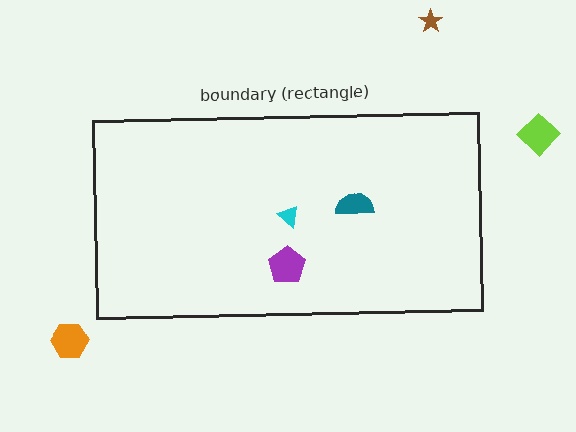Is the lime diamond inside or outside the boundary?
Outside.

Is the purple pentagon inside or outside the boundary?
Inside.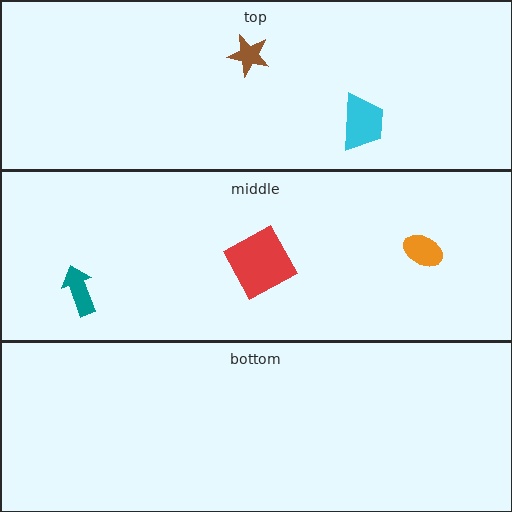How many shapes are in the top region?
2.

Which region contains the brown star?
The top region.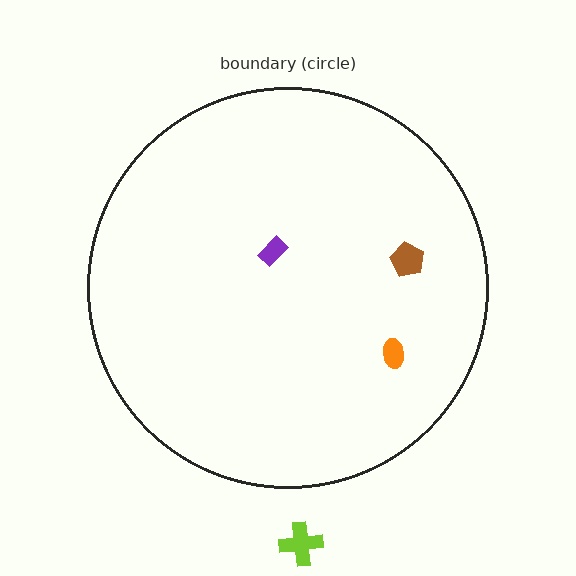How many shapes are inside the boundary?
3 inside, 1 outside.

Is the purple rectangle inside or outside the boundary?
Inside.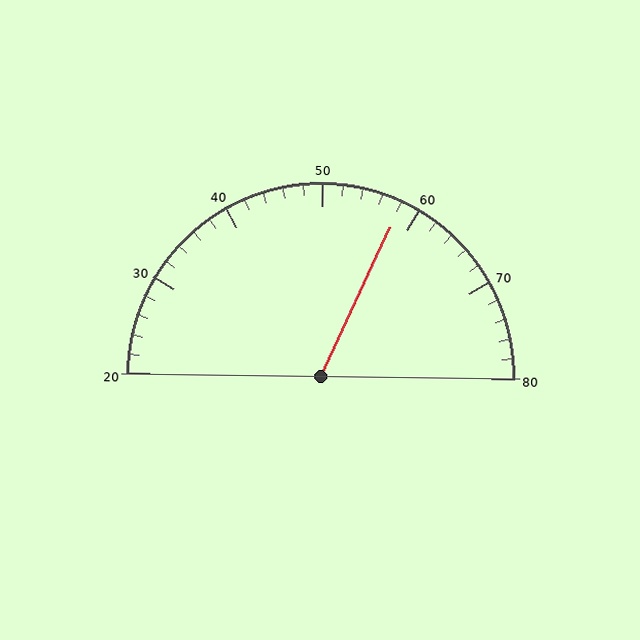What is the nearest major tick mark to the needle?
The nearest major tick mark is 60.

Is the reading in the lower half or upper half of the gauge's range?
The reading is in the upper half of the range (20 to 80).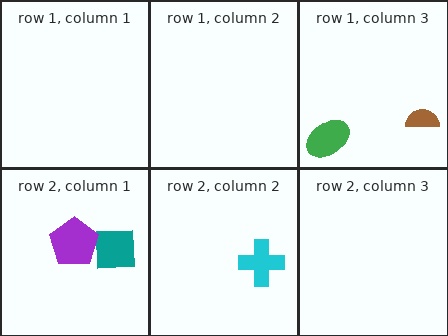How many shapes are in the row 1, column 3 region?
2.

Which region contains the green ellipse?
The row 1, column 3 region.